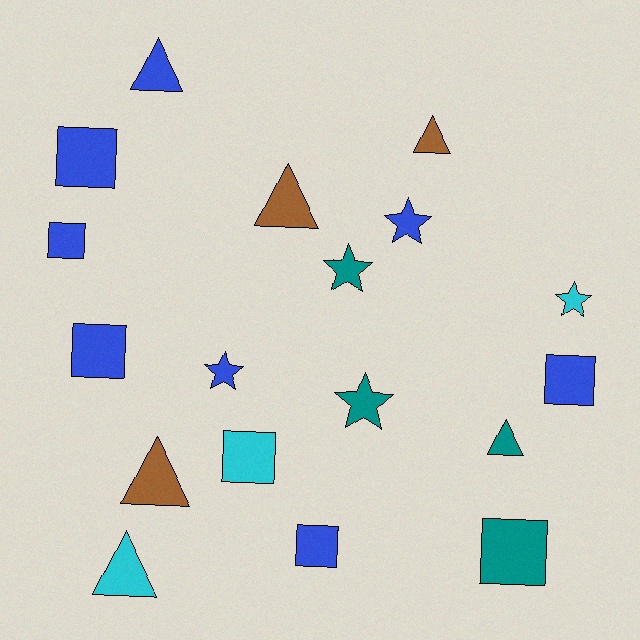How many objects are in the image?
There are 18 objects.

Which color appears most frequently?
Blue, with 8 objects.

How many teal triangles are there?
There is 1 teal triangle.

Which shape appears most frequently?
Square, with 7 objects.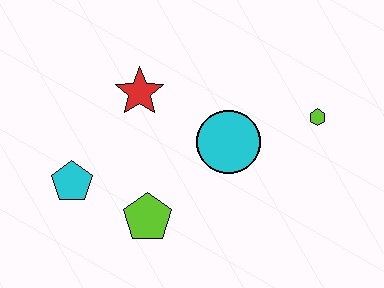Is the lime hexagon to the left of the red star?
No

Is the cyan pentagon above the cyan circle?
No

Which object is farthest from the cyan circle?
The cyan pentagon is farthest from the cyan circle.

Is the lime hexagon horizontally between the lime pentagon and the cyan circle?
No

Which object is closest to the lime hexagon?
The cyan circle is closest to the lime hexagon.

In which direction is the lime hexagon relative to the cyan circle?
The lime hexagon is to the right of the cyan circle.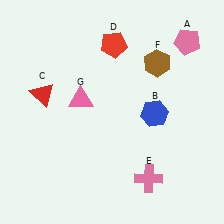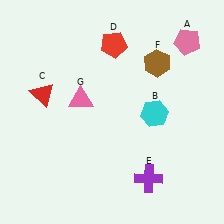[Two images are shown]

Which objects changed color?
B changed from blue to cyan. E changed from pink to purple.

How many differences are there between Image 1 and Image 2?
There are 2 differences between the two images.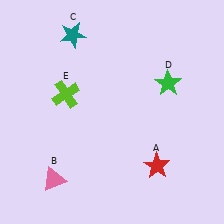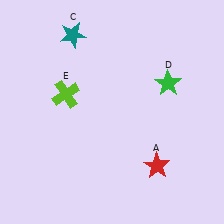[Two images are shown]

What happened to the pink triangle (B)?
The pink triangle (B) was removed in Image 2. It was in the bottom-left area of Image 1.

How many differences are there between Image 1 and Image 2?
There is 1 difference between the two images.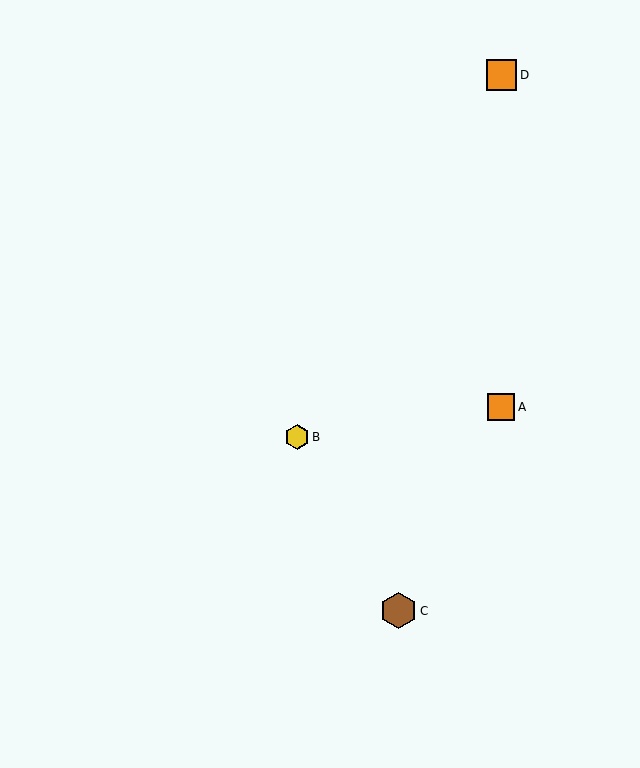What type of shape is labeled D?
Shape D is an orange square.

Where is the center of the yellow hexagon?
The center of the yellow hexagon is at (297, 437).